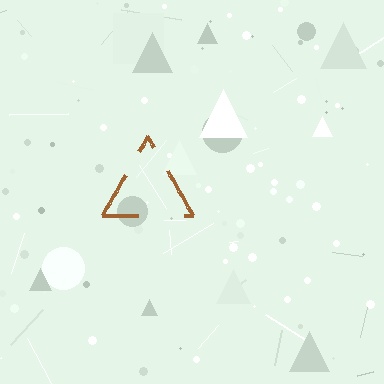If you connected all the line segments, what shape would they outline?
They would outline a triangle.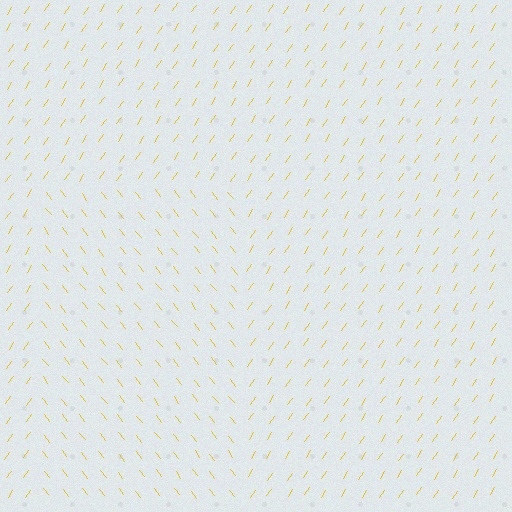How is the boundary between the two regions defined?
The boundary is defined purely by a change in line orientation (approximately 73 degrees difference). All lines are the same color and thickness.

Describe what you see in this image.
The image is filled with small yellow line segments. A rectangle region in the image has lines oriented differently from the surrounding lines, creating a visible texture boundary.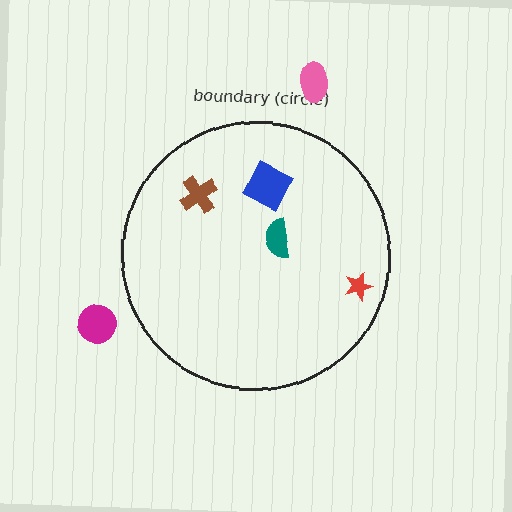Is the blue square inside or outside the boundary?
Inside.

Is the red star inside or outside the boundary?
Inside.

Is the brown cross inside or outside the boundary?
Inside.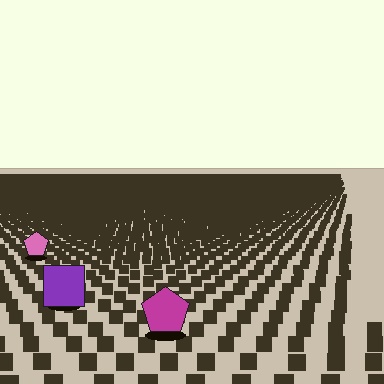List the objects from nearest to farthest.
From nearest to farthest: the magenta pentagon, the purple square, the pink pentagon.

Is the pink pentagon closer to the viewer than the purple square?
No. The purple square is closer — you can tell from the texture gradient: the ground texture is coarser near it.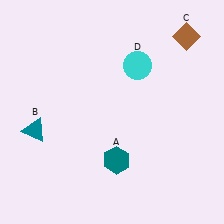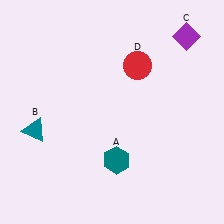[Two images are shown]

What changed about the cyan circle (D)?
In Image 1, D is cyan. In Image 2, it changed to red.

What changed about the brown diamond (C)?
In Image 1, C is brown. In Image 2, it changed to purple.